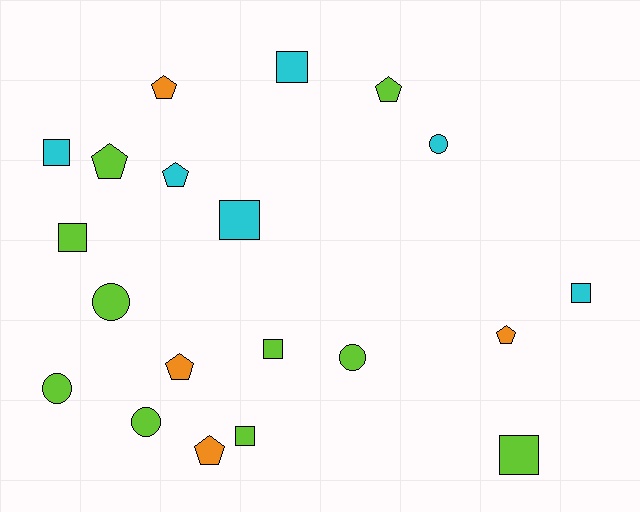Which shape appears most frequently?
Square, with 8 objects.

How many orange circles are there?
There are no orange circles.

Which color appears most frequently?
Lime, with 10 objects.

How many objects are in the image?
There are 20 objects.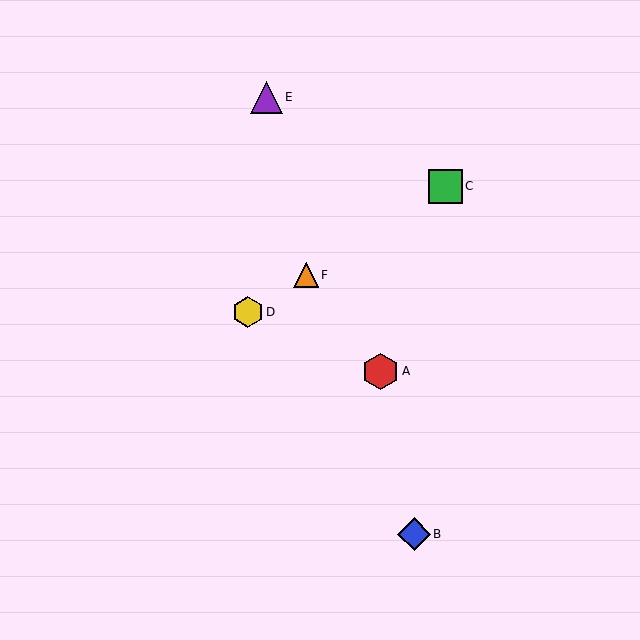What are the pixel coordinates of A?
Object A is at (381, 371).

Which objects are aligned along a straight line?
Objects C, D, F are aligned along a straight line.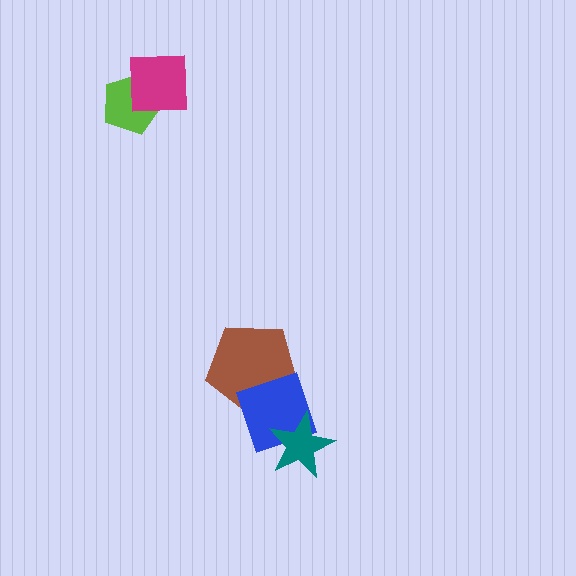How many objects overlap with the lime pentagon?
1 object overlaps with the lime pentagon.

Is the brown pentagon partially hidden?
Yes, it is partially covered by another shape.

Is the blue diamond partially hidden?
Yes, it is partially covered by another shape.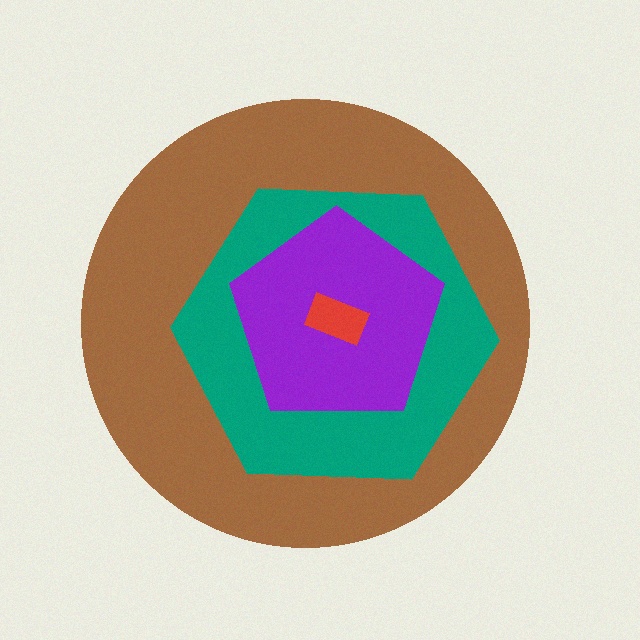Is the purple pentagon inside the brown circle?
Yes.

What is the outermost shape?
The brown circle.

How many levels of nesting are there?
4.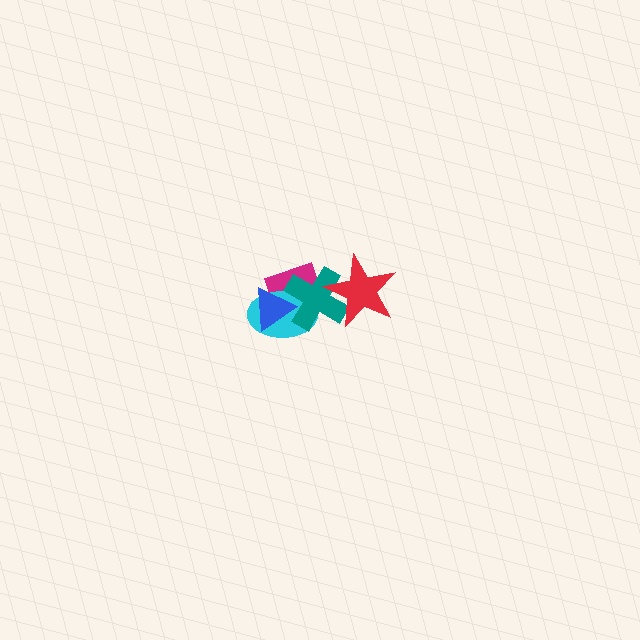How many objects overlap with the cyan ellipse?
3 objects overlap with the cyan ellipse.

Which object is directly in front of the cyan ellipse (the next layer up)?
The teal cross is directly in front of the cyan ellipse.